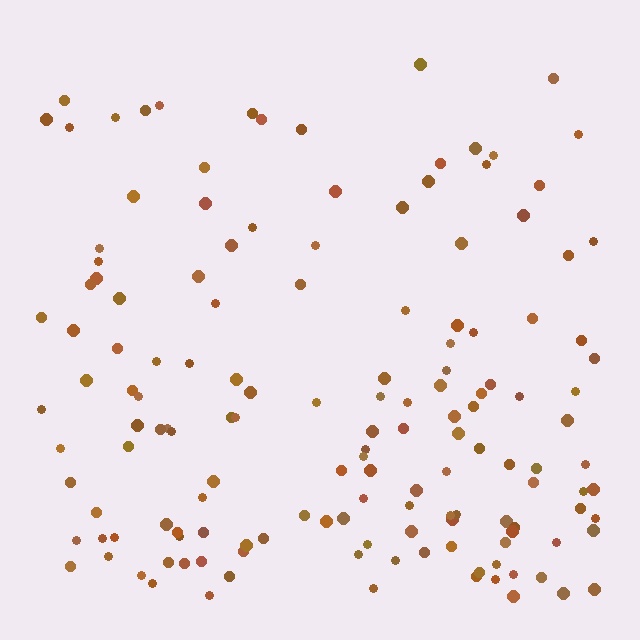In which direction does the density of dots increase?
From top to bottom, with the bottom side densest.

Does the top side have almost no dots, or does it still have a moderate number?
Still a moderate number, just noticeably fewer than the bottom.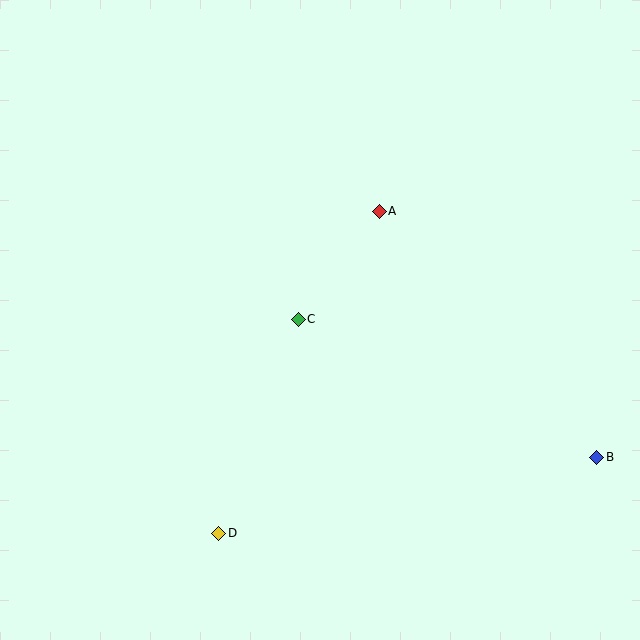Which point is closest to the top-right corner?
Point A is closest to the top-right corner.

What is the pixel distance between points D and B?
The distance between D and B is 386 pixels.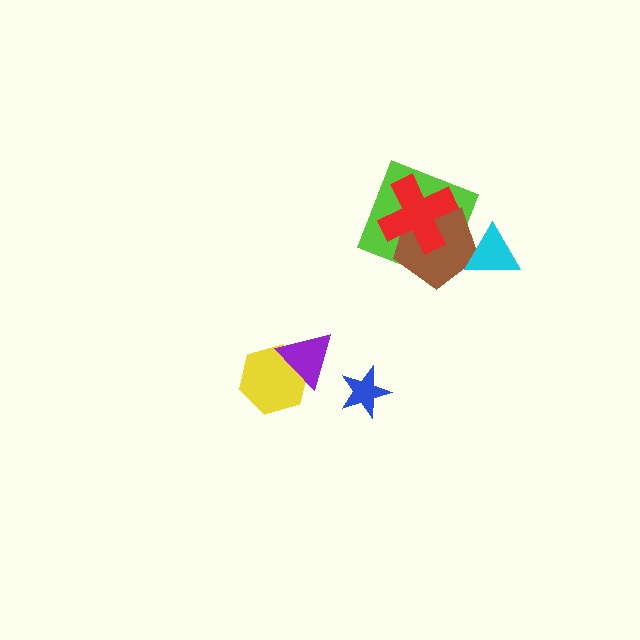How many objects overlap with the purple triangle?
1 object overlaps with the purple triangle.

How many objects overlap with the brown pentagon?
3 objects overlap with the brown pentagon.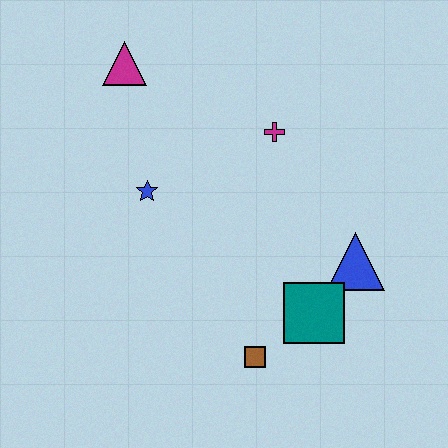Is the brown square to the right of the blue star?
Yes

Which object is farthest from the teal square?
The magenta triangle is farthest from the teal square.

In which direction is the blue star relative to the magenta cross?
The blue star is to the left of the magenta cross.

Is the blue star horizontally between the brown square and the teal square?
No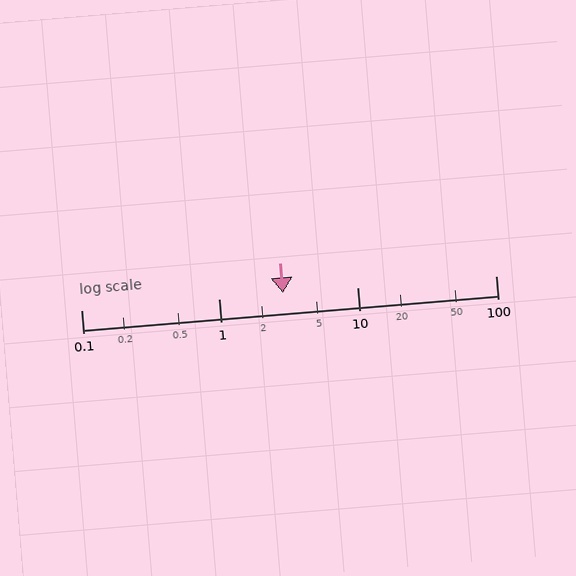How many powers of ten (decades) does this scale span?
The scale spans 3 decades, from 0.1 to 100.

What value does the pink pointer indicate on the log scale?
The pointer indicates approximately 2.9.